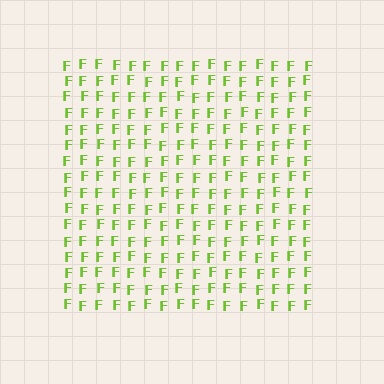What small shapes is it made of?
It is made of small letter F's.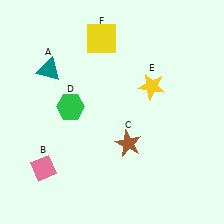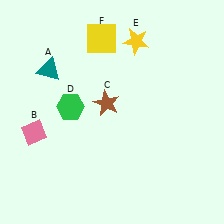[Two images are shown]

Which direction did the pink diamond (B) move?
The pink diamond (B) moved up.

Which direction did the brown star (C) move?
The brown star (C) moved up.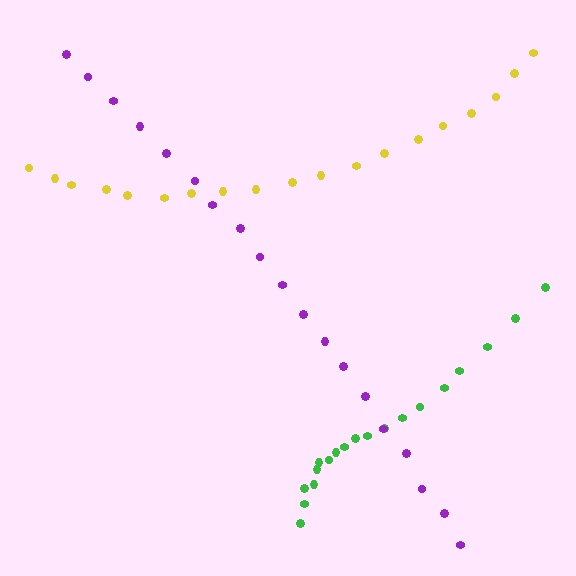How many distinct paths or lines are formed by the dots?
There are 3 distinct paths.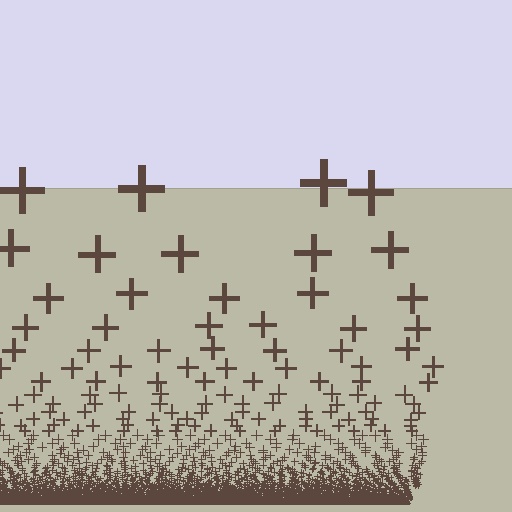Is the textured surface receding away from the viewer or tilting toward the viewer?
The surface appears to tilt toward the viewer. Texture elements get larger and sparser toward the top.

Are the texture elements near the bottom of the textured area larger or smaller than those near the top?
Smaller. The gradient is inverted — elements near the bottom are smaller and denser.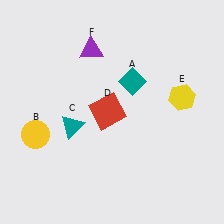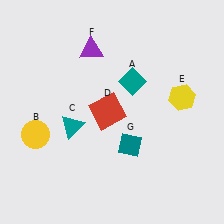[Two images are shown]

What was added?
A teal diamond (G) was added in Image 2.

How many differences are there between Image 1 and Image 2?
There is 1 difference between the two images.